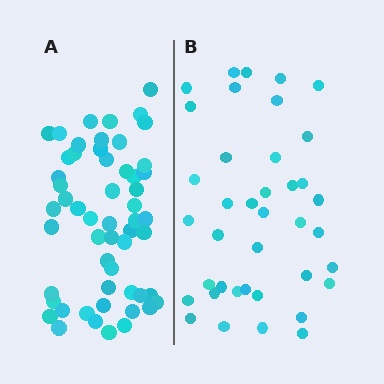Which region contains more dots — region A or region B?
Region A (the left region) has more dots.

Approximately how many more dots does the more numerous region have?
Region A has approximately 15 more dots than region B.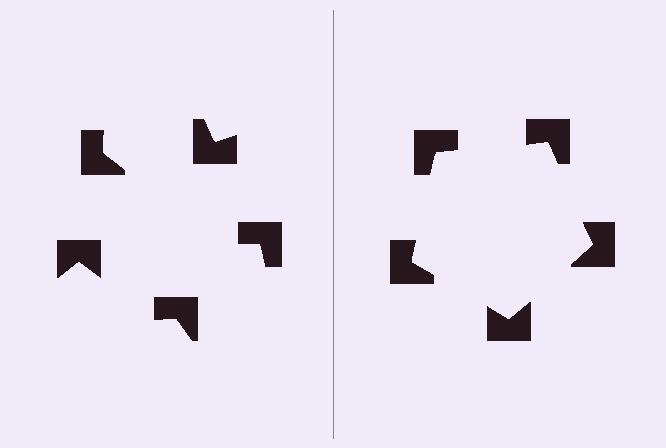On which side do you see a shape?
An illusory pentagon appears on the right side. On the left side the wedge cuts are rotated, so no coherent shape forms.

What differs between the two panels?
The notched squares are positioned identically on both sides; only the wedge orientations differ. On the right they align to a pentagon; on the left they are misaligned.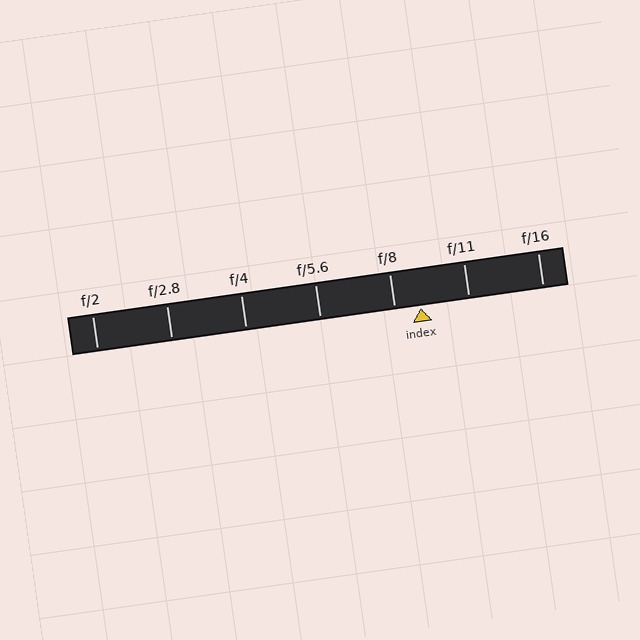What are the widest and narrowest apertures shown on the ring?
The widest aperture shown is f/2 and the narrowest is f/16.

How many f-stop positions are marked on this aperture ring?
There are 7 f-stop positions marked.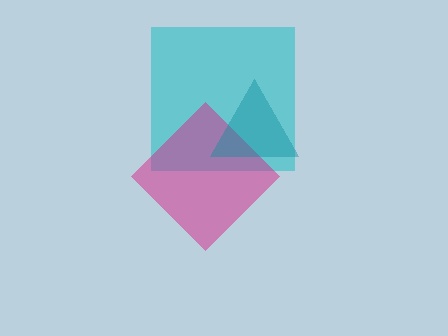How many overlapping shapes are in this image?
There are 3 overlapping shapes in the image.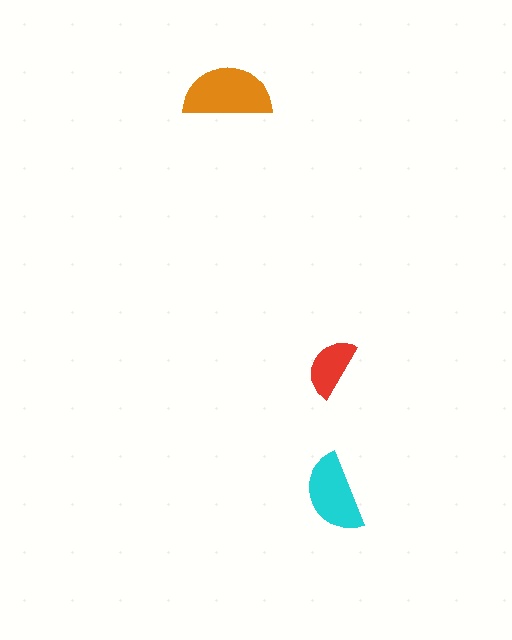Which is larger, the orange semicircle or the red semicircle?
The orange one.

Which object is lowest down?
The cyan semicircle is bottommost.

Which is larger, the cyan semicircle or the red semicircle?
The cyan one.